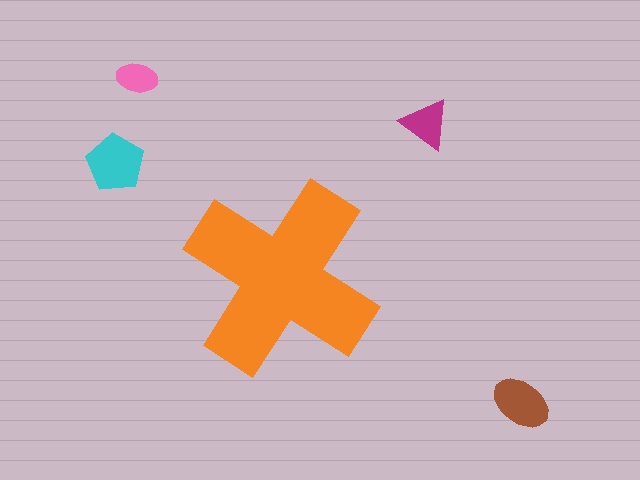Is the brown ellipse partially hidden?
No, the brown ellipse is fully visible.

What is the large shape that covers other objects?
An orange cross.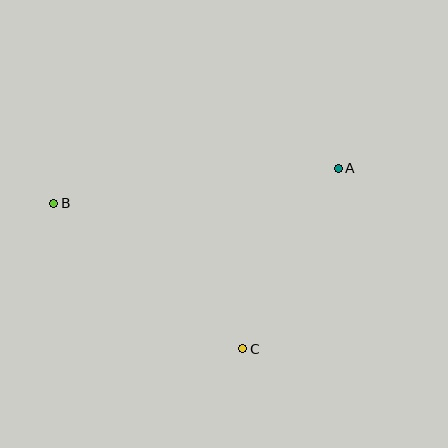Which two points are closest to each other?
Points A and C are closest to each other.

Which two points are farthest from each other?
Points A and B are farthest from each other.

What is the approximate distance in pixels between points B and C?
The distance between B and C is approximately 239 pixels.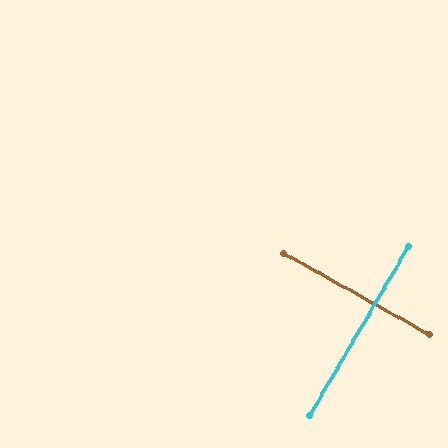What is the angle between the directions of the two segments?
Approximately 89 degrees.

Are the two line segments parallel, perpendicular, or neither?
Perpendicular — they meet at approximately 89°.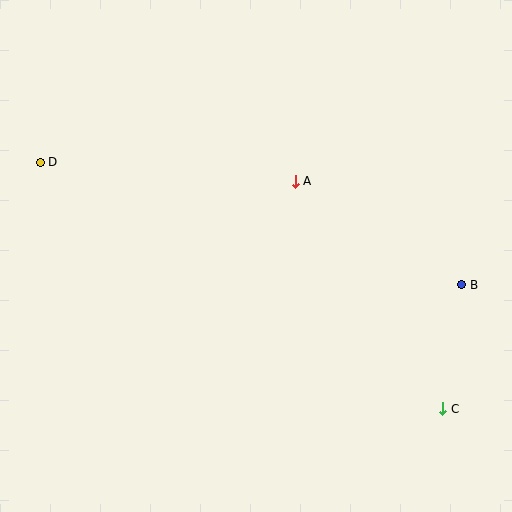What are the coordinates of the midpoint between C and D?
The midpoint between C and D is at (241, 286).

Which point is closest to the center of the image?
Point A at (295, 181) is closest to the center.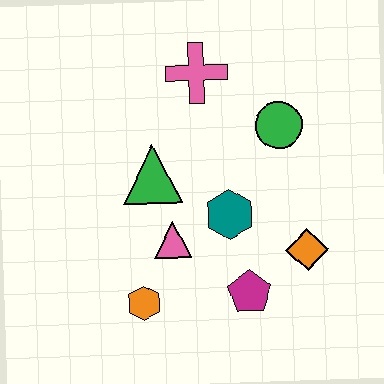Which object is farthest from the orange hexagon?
The pink cross is farthest from the orange hexagon.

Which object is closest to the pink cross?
The green circle is closest to the pink cross.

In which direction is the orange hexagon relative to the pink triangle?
The orange hexagon is below the pink triangle.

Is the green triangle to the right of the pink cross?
No